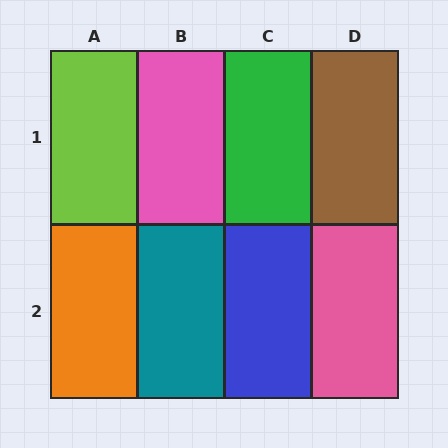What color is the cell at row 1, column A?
Lime.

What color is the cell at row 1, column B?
Pink.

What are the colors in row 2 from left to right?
Orange, teal, blue, pink.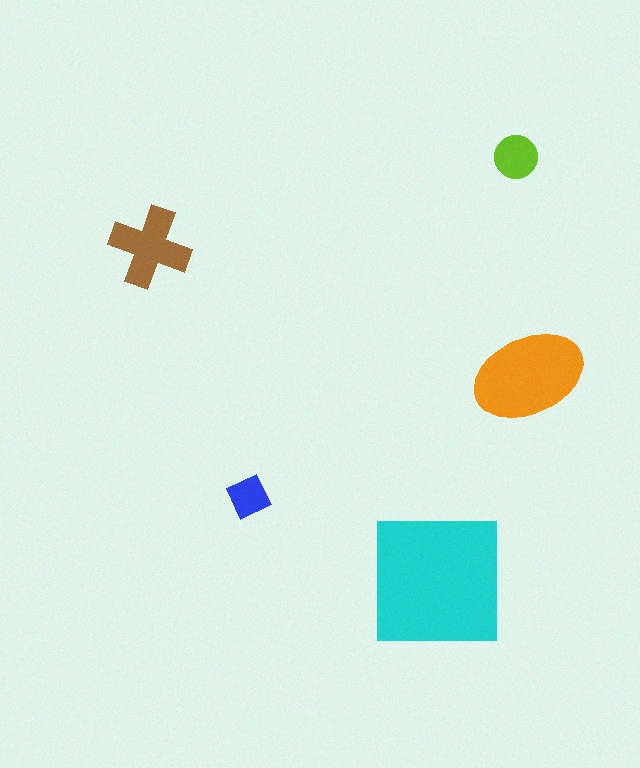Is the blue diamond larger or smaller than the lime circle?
Smaller.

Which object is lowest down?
The cyan square is bottommost.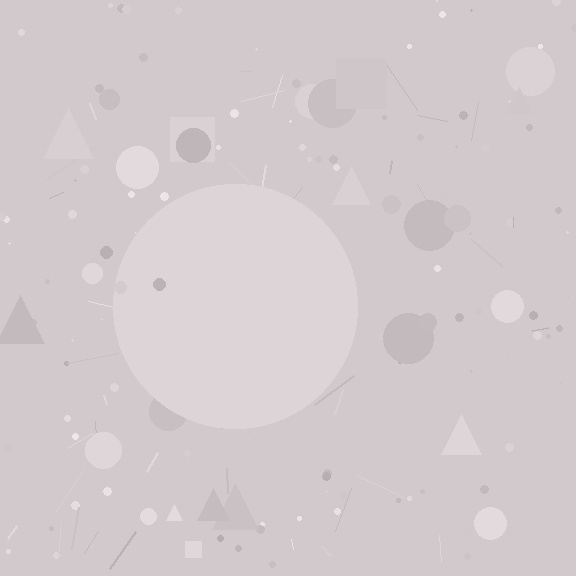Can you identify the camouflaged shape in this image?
The camouflaged shape is a circle.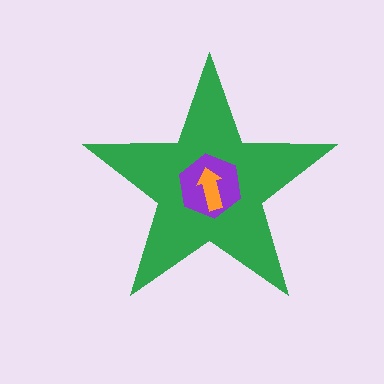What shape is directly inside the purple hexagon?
The orange arrow.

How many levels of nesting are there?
3.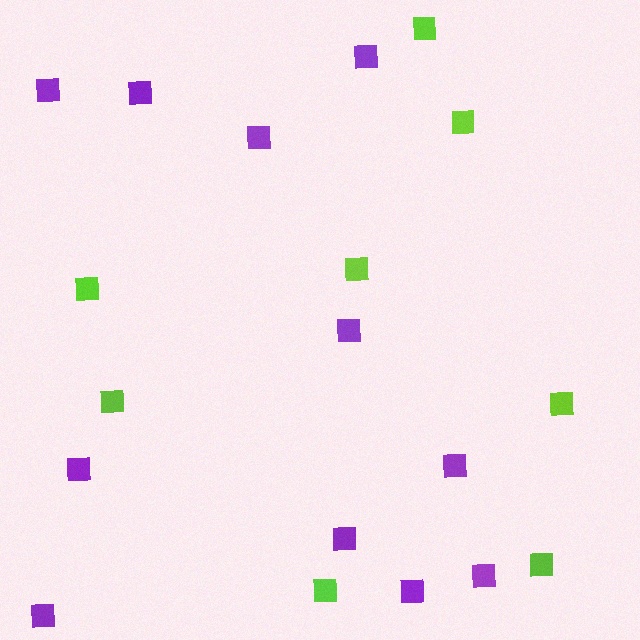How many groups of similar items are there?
There are 2 groups: one group of purple squares (11) and one group of lime squares (8).